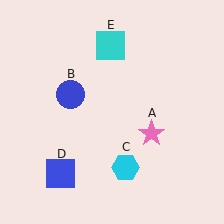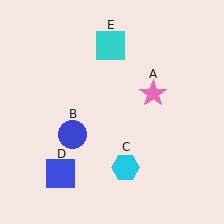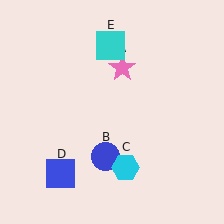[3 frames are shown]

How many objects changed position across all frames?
2 objects changed position: pink star (object A), blue circle (object B).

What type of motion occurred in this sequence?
The pink star (object A), blue circle (object B) rotated counterclockwise around the center of the scene.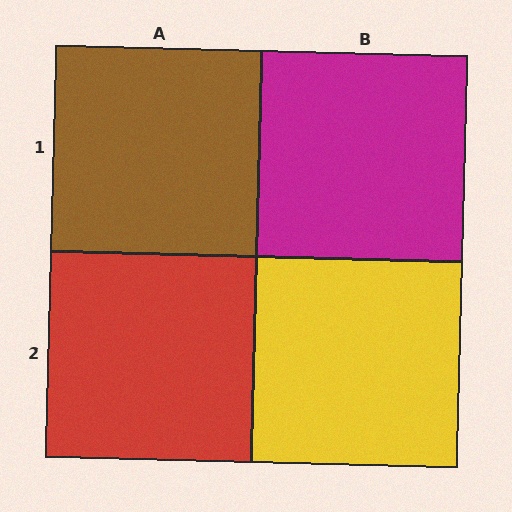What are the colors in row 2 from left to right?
Red, yellow.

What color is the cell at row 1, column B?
Magenta.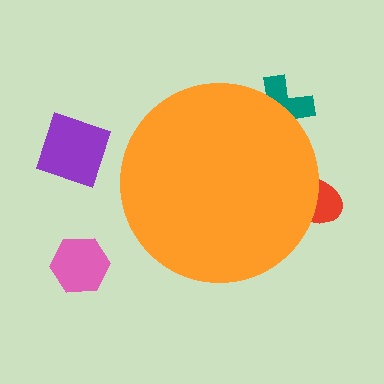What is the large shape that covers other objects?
An orange circle.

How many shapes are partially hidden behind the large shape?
2 shapes are partially hidden.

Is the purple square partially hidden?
No, the purple square is fully visible.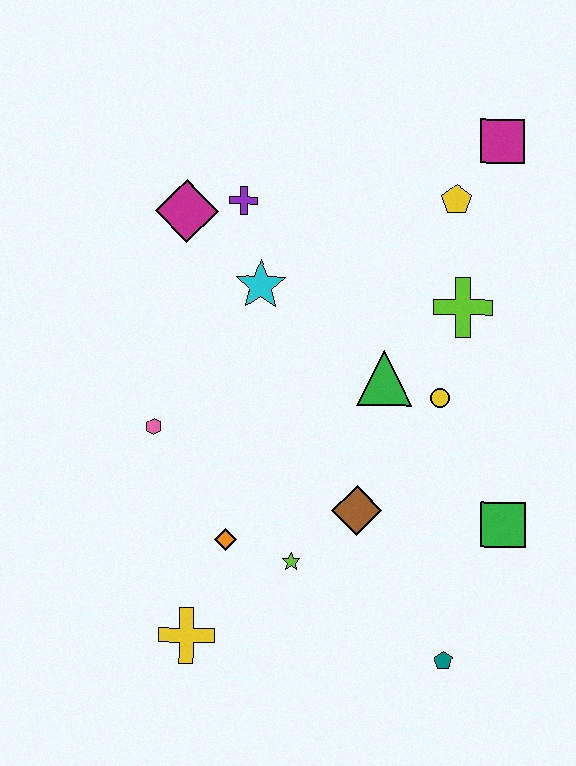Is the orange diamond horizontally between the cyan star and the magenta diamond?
Yes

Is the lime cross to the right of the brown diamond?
Yes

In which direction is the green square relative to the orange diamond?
The green square is to the right of the orange diamond.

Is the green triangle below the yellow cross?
No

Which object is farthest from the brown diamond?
The magenta square is farthest from the brown diamond.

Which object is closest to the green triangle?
The yellow circle is closest to the green triangle.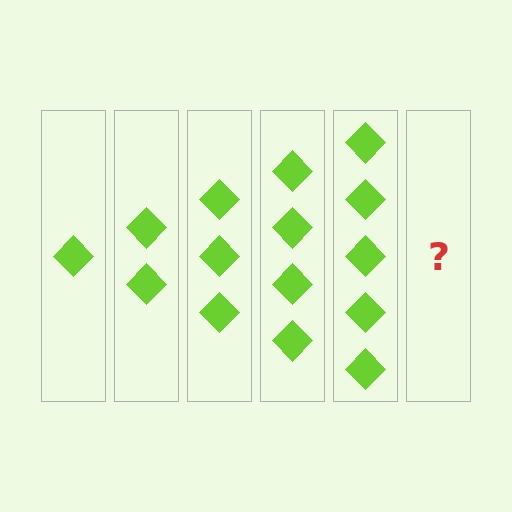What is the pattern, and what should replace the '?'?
The pattern is that each step adds one more diamond. The '?' should be 6 diamonds.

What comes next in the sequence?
The next element should be 6 diamonds.